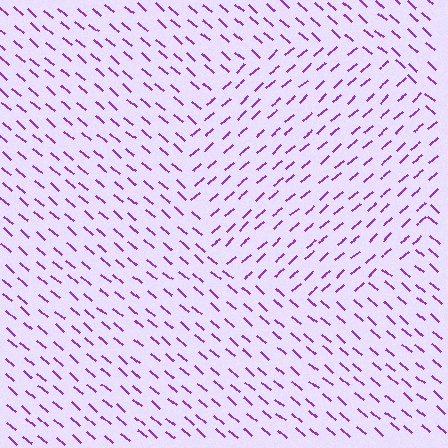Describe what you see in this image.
The image is filled with small purple line segments. A circle region in the image has lines oriented differently from the surrounding lines, creating a visible texture boundary.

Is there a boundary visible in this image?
Yes, there is a texture boundary formed by a change in line orientation.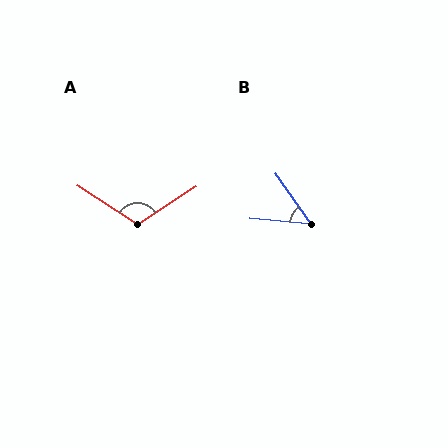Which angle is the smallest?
B, at approximately 50 degrees.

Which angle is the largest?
A, at approximately 114 degrees.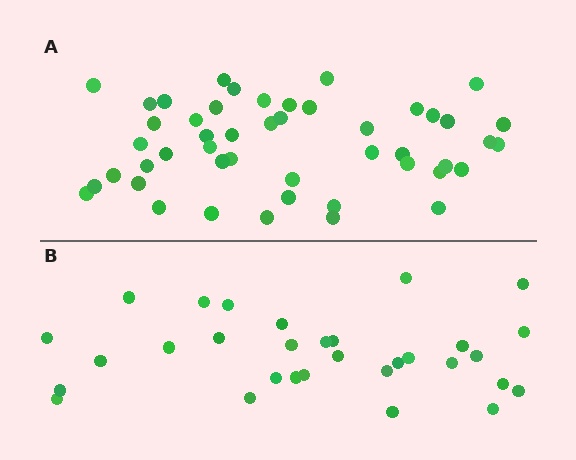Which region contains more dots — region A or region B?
Region A (the top region) has more dots.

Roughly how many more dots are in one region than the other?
Region A has approximately 15 more dots than region B.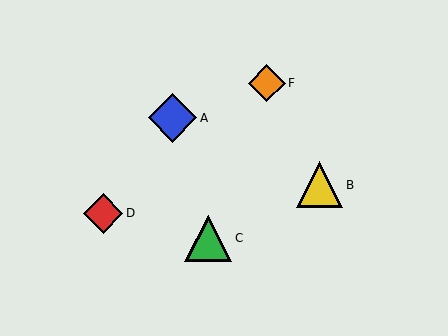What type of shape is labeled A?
Shape A is a blue diamond.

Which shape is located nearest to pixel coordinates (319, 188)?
The yellow triangle (labeled B) at (320, 185) is nearest to that location.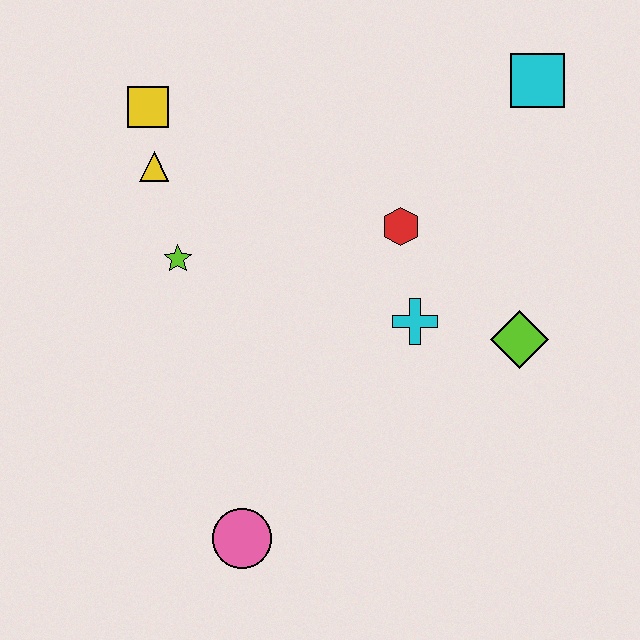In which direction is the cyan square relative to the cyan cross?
The cyan square is above the cyan cross.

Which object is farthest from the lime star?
The cyan square is farthest from the lime star.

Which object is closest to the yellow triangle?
The yellow square is closest to the yellow triangle.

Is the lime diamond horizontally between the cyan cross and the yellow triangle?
No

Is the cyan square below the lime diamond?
No